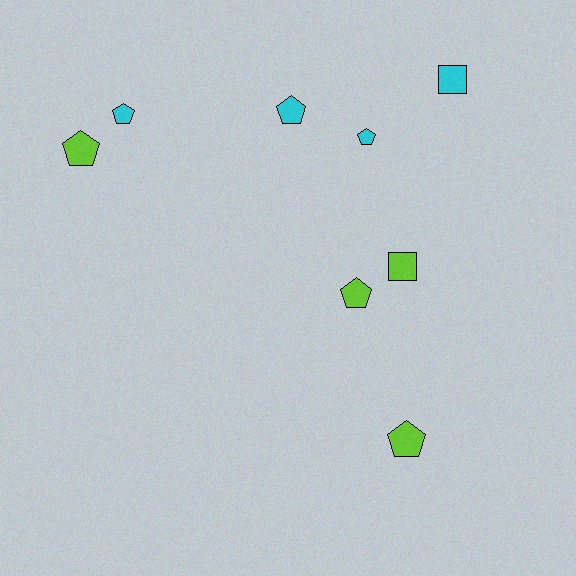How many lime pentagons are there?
There are 3 lime pentagons.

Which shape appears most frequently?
Pentagon, with 6 objects.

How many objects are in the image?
There are 8 objects.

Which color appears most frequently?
Cyan, with 4 objects.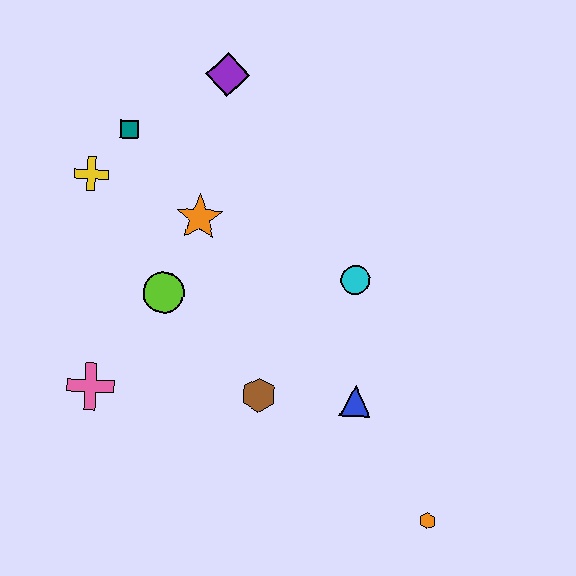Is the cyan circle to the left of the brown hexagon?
No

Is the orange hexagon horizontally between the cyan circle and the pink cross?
No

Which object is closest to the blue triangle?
The brown hexagon is closest to the blue triangle.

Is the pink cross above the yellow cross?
No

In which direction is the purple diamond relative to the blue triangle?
The purple diamond is above the blue triangle.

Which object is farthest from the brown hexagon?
The purple diamond is farthest from the brown hexagon.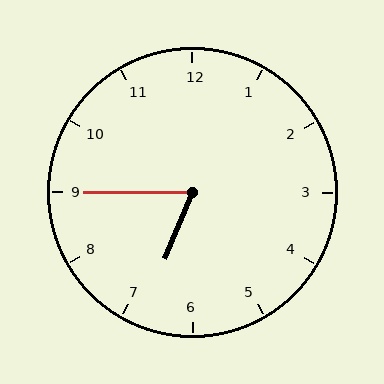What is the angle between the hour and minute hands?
Approximately 68 degrees.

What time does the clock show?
6:45.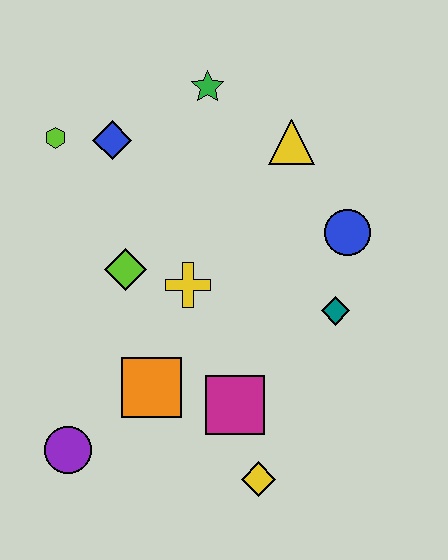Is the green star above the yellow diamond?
Yes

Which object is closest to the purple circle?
The orange square is closest to the purple circle.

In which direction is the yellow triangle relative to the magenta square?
The yellow triangle is above the magenta square.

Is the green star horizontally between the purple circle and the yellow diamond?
Yes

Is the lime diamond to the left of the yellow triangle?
Yes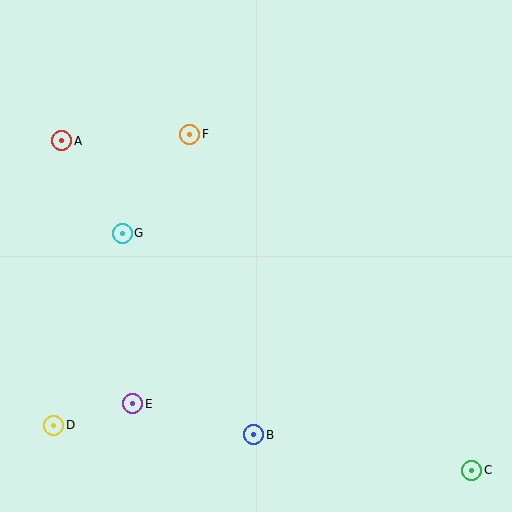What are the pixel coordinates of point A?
Point A is at (62, 141).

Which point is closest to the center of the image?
Point G at (122, 233) is closest to the center.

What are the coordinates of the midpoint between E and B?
The midpoint between E and B is at (193, 419).